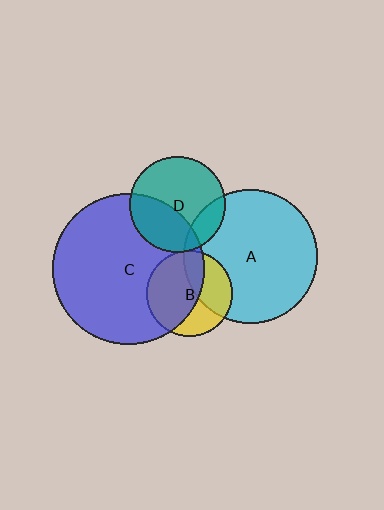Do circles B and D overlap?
Yes.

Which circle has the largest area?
Circle C (blue).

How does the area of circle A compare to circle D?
Approximately 1.9 times.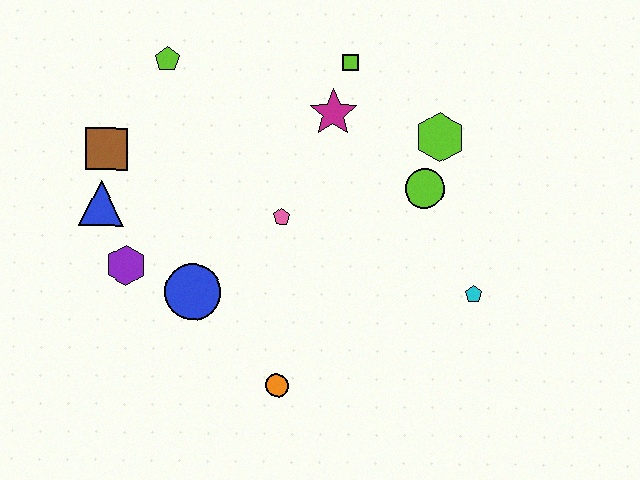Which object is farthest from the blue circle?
The lime hexagon is farthest from the blue circle.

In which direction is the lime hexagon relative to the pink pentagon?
The lime hexagon is to the right of the pink pentagon.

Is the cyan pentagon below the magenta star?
Yes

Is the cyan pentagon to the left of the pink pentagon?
No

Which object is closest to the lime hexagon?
The lime circle is closest to the lime hexagon.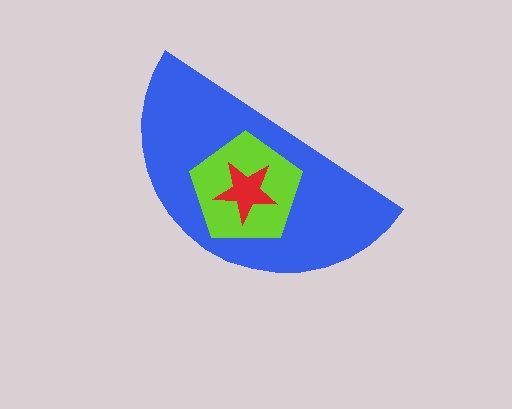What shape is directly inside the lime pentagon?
The red star.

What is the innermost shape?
The red star.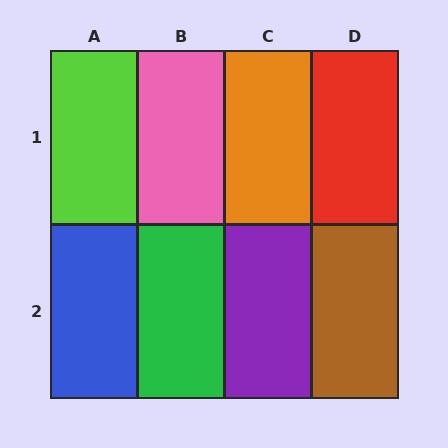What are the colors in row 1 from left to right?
Lime, pink, orange, red.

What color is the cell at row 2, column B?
Green.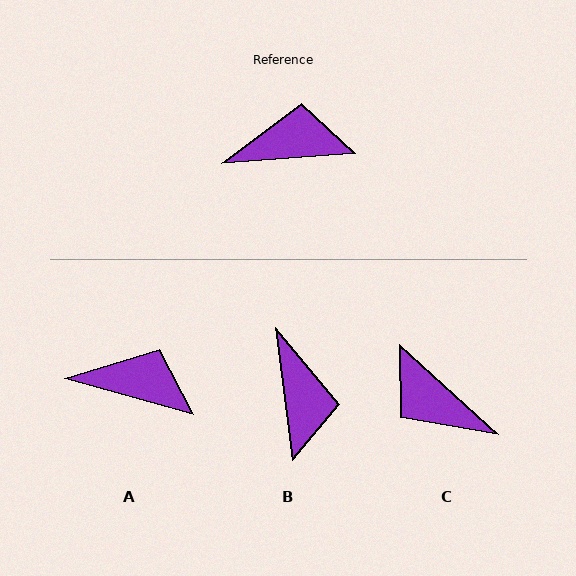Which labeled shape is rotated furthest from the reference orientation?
C, about 133 degrees away.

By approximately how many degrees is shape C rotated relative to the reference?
Approximately 133 degrees counter-clockwise.